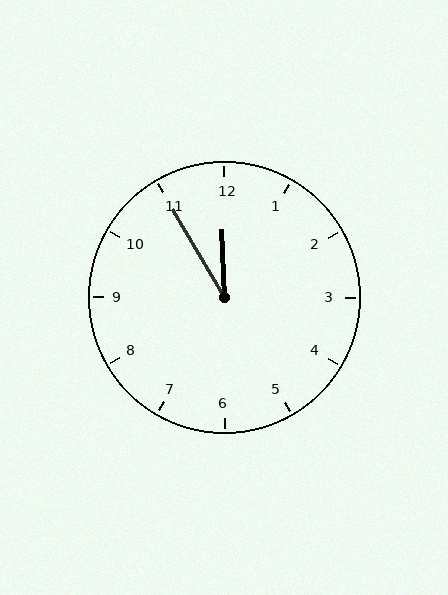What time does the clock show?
11:55.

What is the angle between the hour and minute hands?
Approximately 28 degrees.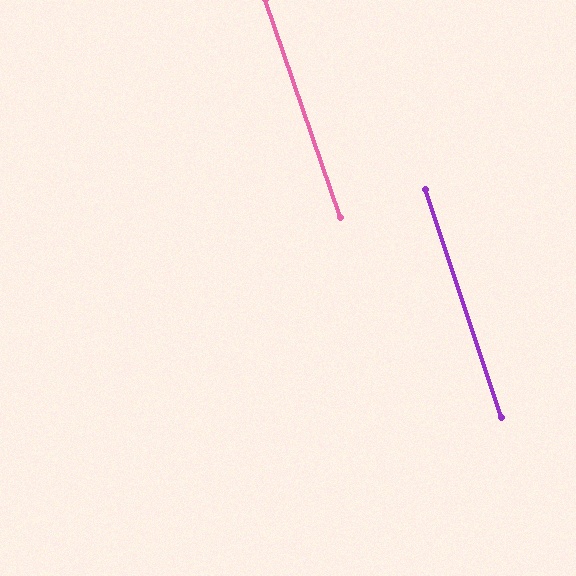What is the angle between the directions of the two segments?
Approximately 1 degree.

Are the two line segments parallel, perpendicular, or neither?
Parallel — their directions differ by only 0.7°.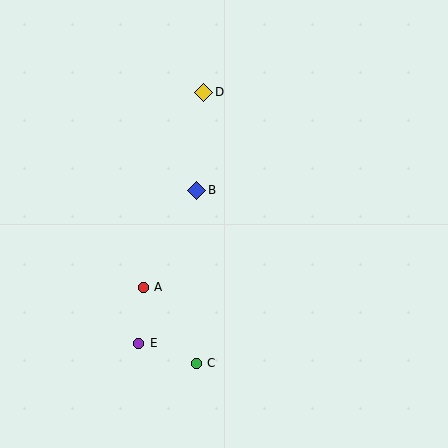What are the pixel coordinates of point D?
Point D is at (204, 92).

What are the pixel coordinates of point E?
Point E is at (139, 343).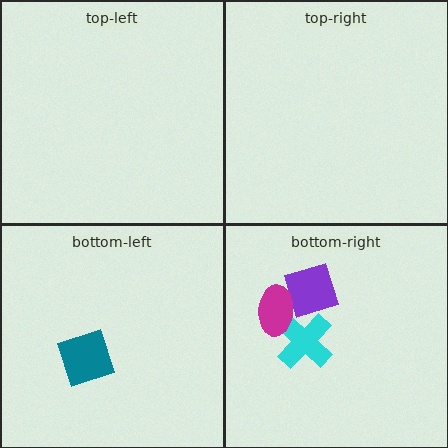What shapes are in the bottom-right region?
The cyan cross, the purple diamond, the magenta ellipse.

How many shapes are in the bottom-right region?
3.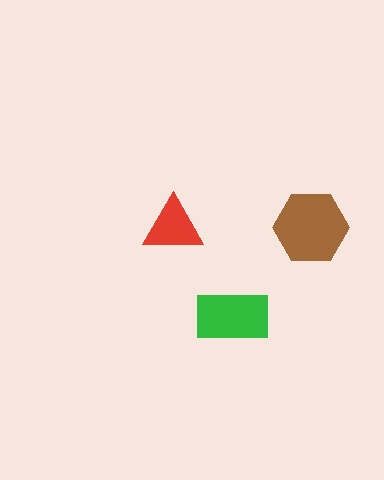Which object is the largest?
The brown hexagon.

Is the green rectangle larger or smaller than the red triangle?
Larger.